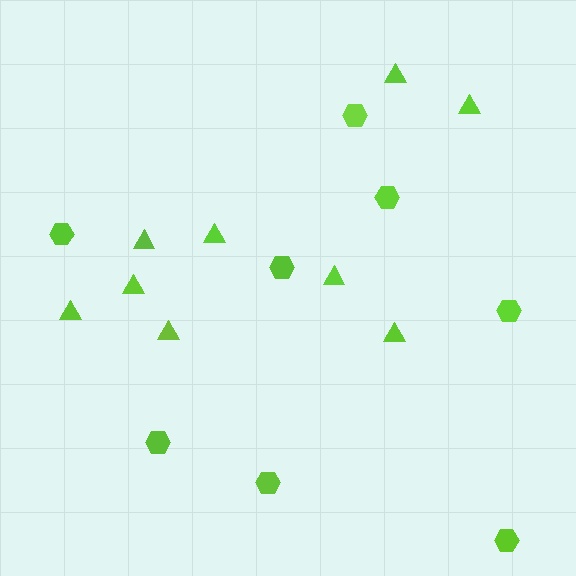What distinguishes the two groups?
There are 2 groups: one group of hexagons (8) and one group of triangles (9).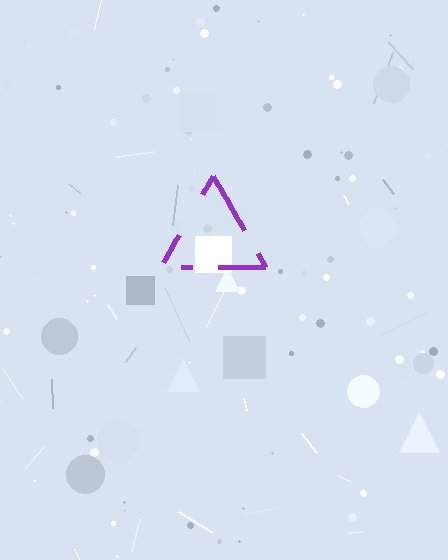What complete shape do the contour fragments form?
The contour fragments form a triangle.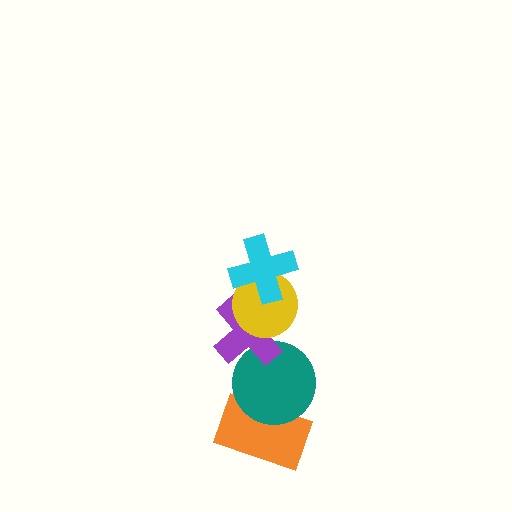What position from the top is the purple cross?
The purple cross is 3rd from the top.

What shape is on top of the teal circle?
The purple cross is on top of the teal circle.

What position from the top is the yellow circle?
The yellow circle is 2nd from the top.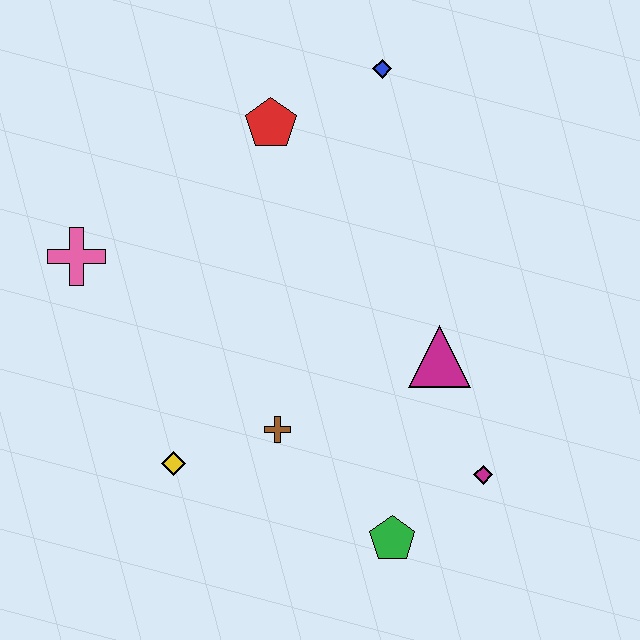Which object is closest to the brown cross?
The yellow diamond is closest to the brown cross.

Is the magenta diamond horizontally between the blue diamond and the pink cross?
No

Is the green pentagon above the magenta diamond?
No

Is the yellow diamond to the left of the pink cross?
No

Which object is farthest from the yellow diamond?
The blue diamond is farthest from the yellow diamond.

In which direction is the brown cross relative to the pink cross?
The brown cross is to the right of the pink cross.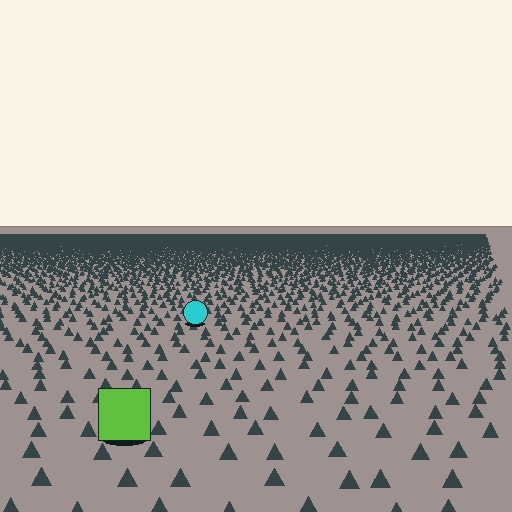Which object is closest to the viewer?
The lime square is closest. The texture marks near it are larger and more spread out.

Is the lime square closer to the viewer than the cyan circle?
Yes. The lime square is closer — you can tell from the texture gradient: the ground texture is coarser near it.